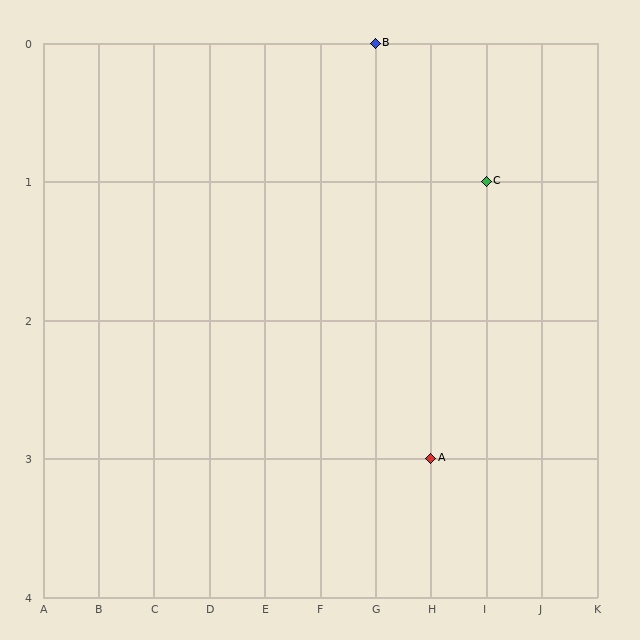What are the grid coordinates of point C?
Point C is at grid coordinates (I, 1).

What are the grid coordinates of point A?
Point A is at grid coordinates (H, 3).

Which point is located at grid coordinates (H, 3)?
Point A is at (H, 3).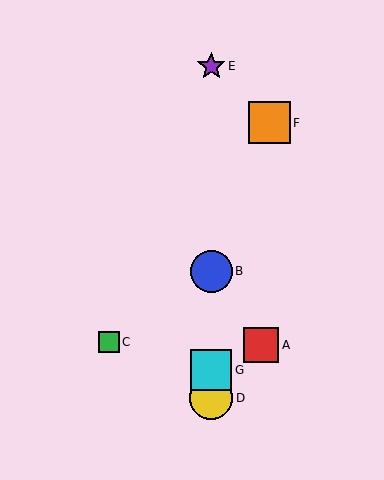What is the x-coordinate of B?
Object B is at x≈211.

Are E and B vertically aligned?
Yes, both are at x≈211.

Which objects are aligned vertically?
Objects B, D, E, G are aligned vertically.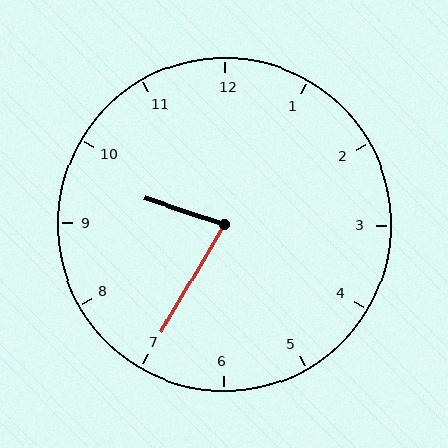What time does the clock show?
9:35.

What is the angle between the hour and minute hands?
Approximately 78 degrees.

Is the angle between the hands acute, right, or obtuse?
It is acute.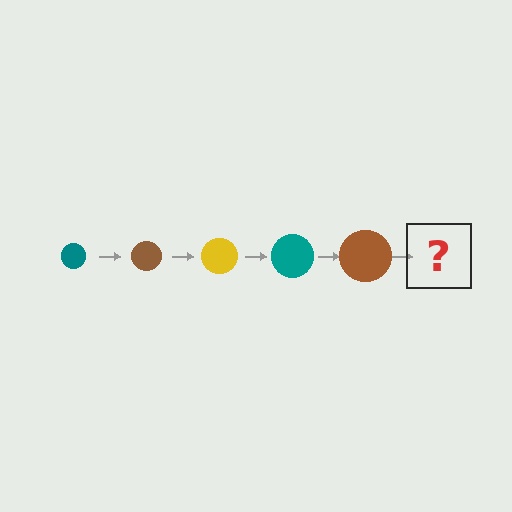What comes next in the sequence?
The next element should be a yellow circle, larger than the previous one.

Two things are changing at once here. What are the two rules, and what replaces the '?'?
The two rules are that the circle grows larger each step and the color cycles through teal, brown, and yellow. The '?' should be a yellow circle, larger than the previous one.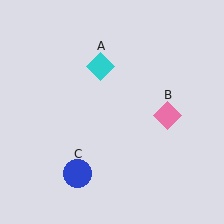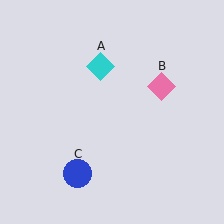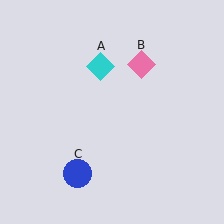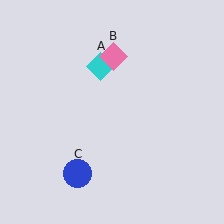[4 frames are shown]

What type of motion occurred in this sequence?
The pink diamond (object B) rotated counterclockwise around the center of the scene.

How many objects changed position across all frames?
1 object changed position: pink diamond (object B).